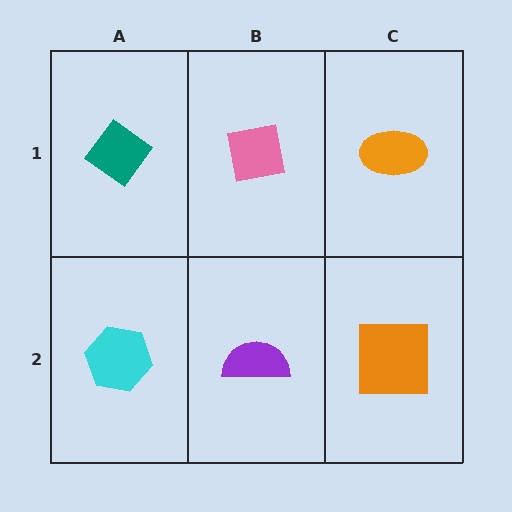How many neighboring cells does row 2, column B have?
3.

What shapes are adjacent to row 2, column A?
A teal diamond (row 1, column A), a purple semicircle (row 2, column B).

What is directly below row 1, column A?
A cyan hexagon.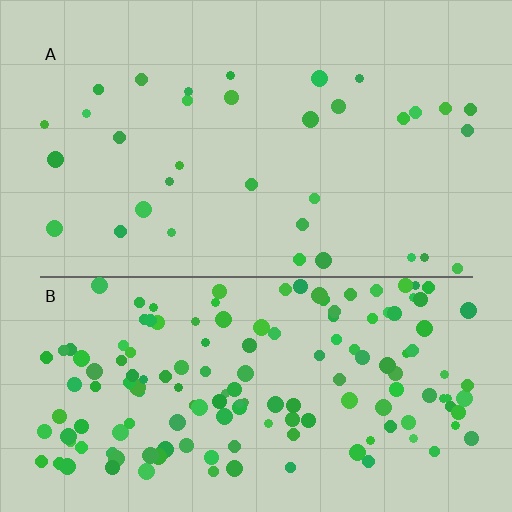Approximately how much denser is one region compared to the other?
Approximately 4.5× — region B over region A.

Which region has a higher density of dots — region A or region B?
B (the bottom).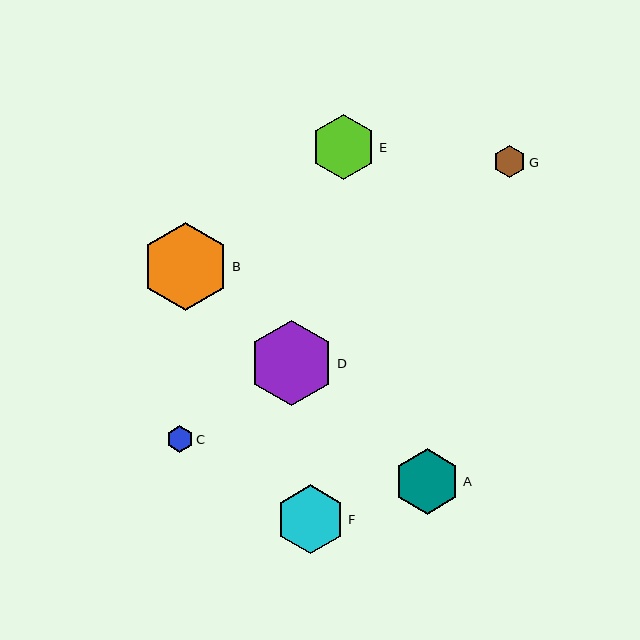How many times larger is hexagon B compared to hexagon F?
Hexagon B is approximately 1.3 times the size of hexagon F.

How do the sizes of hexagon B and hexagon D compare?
Hexagon B and hexagon D are approximately the same size.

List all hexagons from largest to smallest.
From largest to smallest: B, D, F, A, E, G, C.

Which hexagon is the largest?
Hexagon B is the largest with a size of approximately 88 pixels.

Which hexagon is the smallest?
Hexagon C is the smallest with a size of approximately 27 pixels.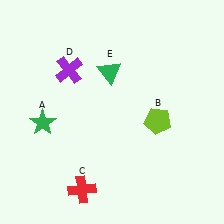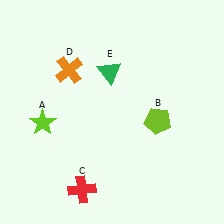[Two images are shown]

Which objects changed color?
A changed from green to lime. D changed from purple to orange.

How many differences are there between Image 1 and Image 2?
There are 2 differences between the two images.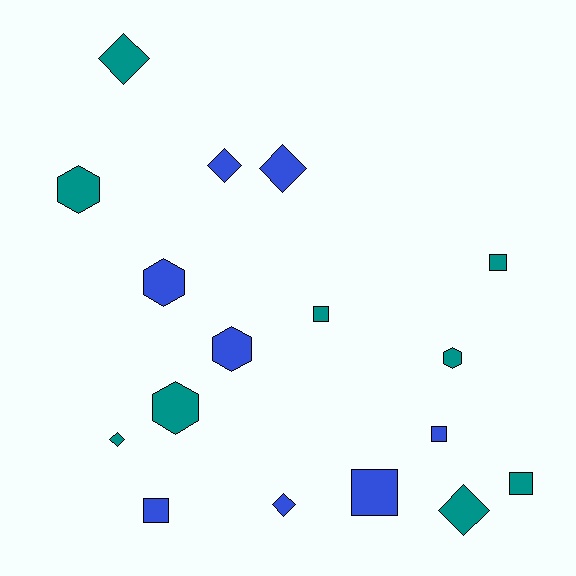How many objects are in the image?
There are 17 objects.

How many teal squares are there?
There are 3 teal squares.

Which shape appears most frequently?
Square, with 6 objects.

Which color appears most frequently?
Teal, with 9 objects.